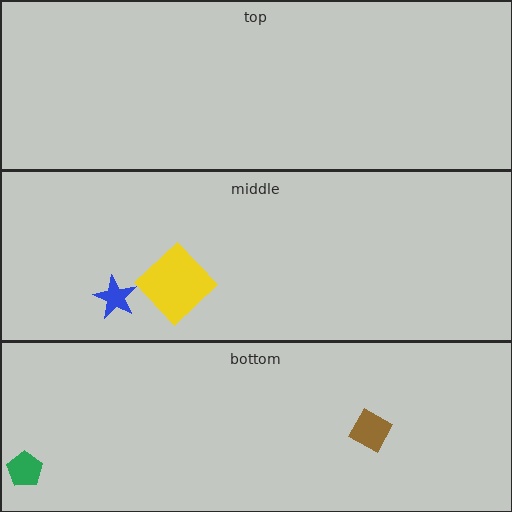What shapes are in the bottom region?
The green pentagon, the brown diamond.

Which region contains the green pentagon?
The bottom region.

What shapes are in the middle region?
The yellow diamond, the blue star.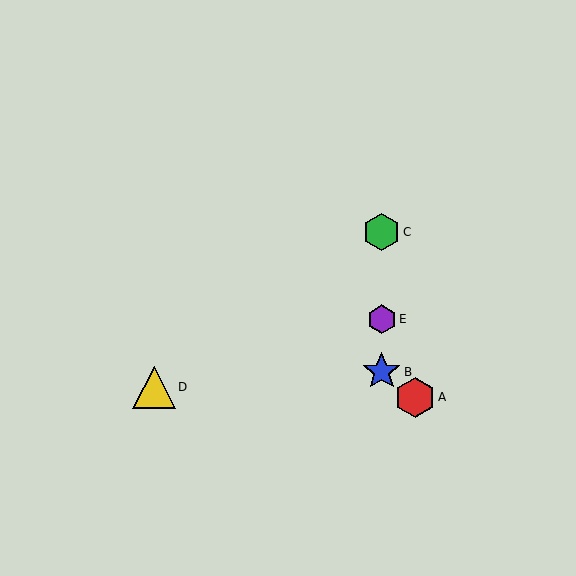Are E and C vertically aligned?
Yes, both are at x≈382.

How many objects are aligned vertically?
3 objects (B, C, E) are aligned vertically.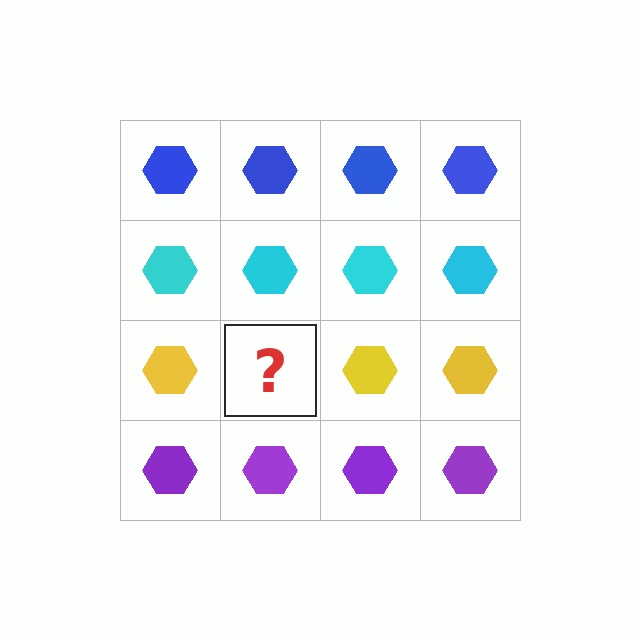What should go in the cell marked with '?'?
The missing cell should contain a yellow hexagon.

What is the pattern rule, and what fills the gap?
The rule is that each row has a consistent color. The gap should be filled with a yellow hexagon.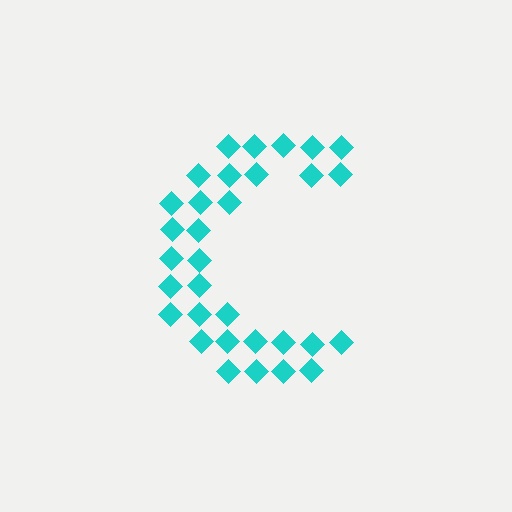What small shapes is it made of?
It is made of small diamonds.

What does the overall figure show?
The overall figure shows the letter C.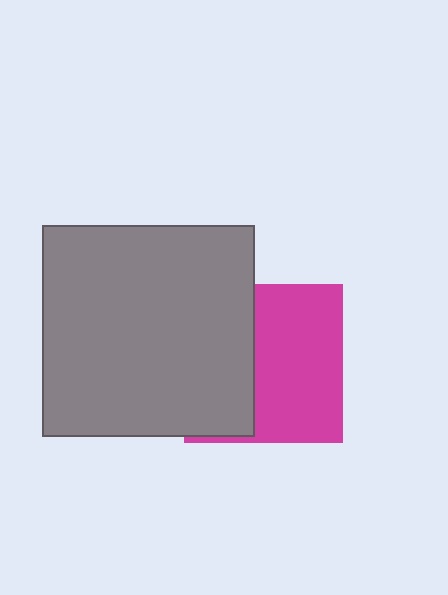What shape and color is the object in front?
The object in front is a gray square.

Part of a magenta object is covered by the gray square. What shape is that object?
It is a square.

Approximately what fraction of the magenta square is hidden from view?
Roughly 43% of the magenta square is hidden behind the gray square.